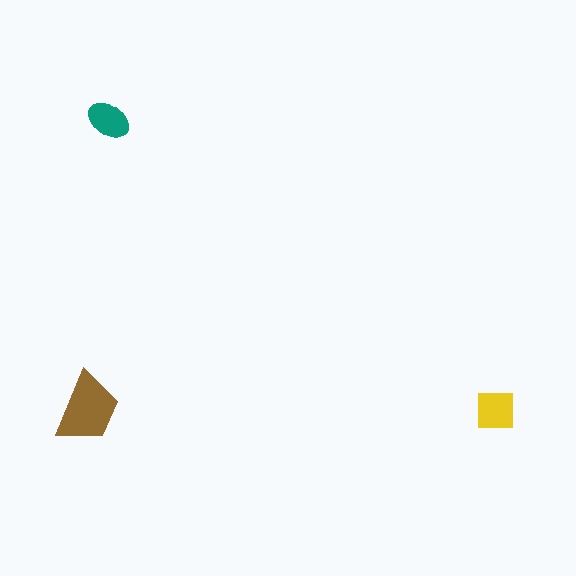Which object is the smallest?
The teal ellipse.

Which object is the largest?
The brown trapezoid.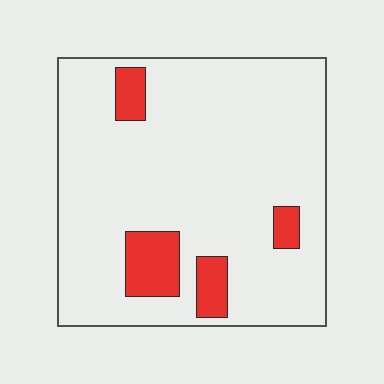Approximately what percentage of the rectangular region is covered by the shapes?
Approximately 10%.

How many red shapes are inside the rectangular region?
4.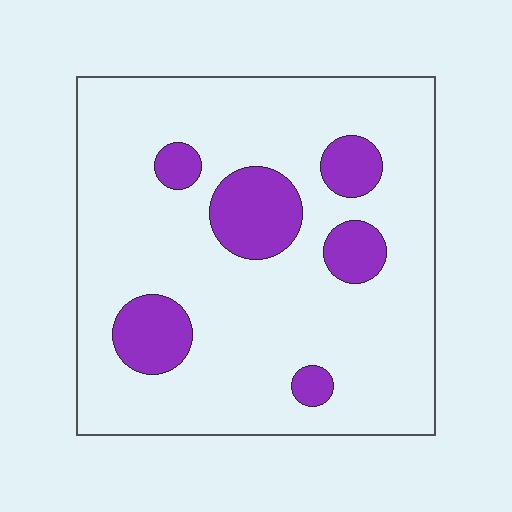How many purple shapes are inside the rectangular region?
6.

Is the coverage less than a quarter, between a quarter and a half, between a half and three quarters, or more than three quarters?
Less than a quarter.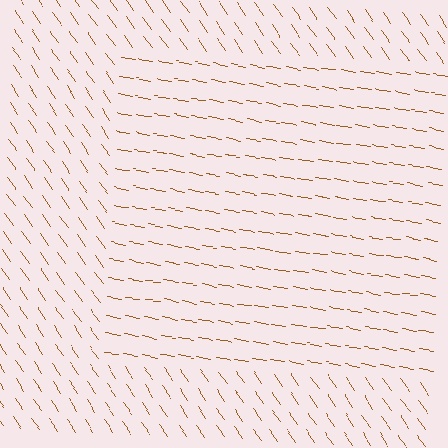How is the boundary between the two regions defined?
The boundary is defined purely by a change in line orientation (approximately 45 degrees difference). All lines are the same color and thickness.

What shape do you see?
I see a rectangle.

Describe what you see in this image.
The image is filled with small brown line segments. A rectangle region in the image has lines oriented differently from the surrounding lines, creating a visible texture boundary.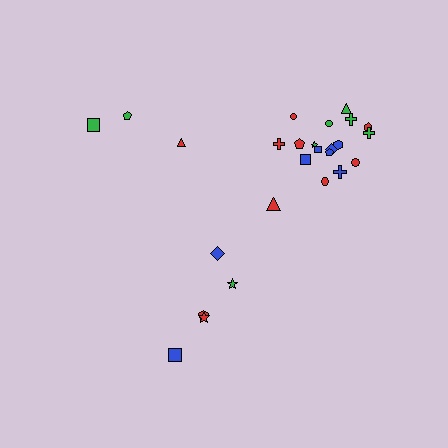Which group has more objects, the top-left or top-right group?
The top-right group.